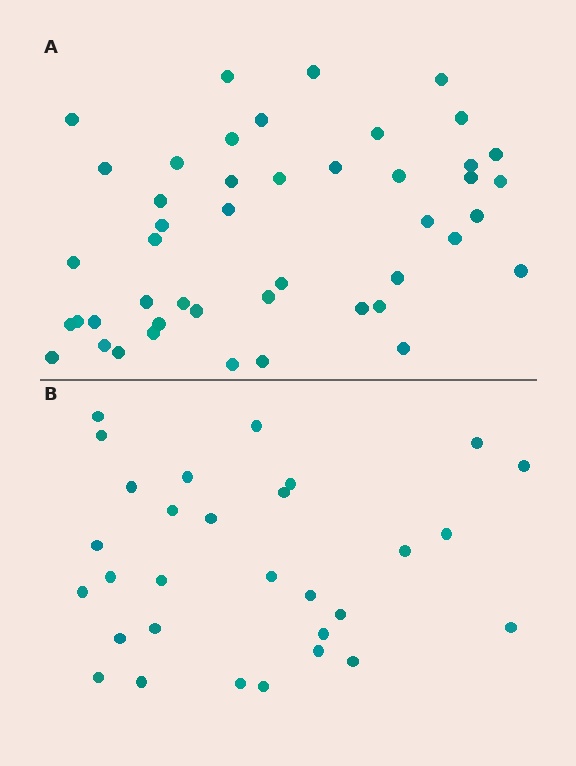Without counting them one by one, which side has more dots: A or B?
Region A (the top region) has more dots.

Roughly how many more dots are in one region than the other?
Region A has approximately 15 more dots than region B.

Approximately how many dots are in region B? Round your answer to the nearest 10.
About 30 dots.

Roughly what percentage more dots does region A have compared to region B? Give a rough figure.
About 55% more.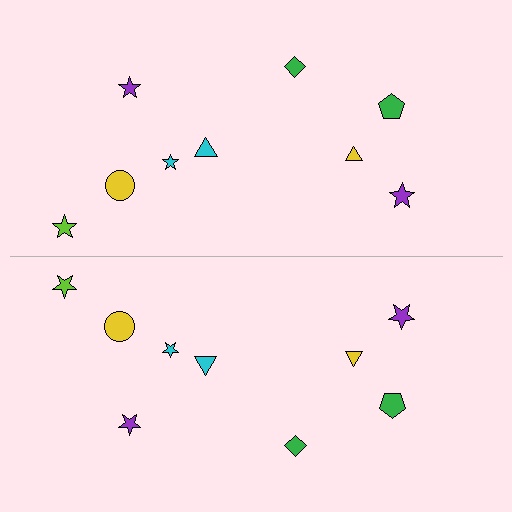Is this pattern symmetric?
Yes, this pattern has bilateral (reflection) symmetry.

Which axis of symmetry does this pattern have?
The pattern has a horizontal axis of symmetry running through the center of the image.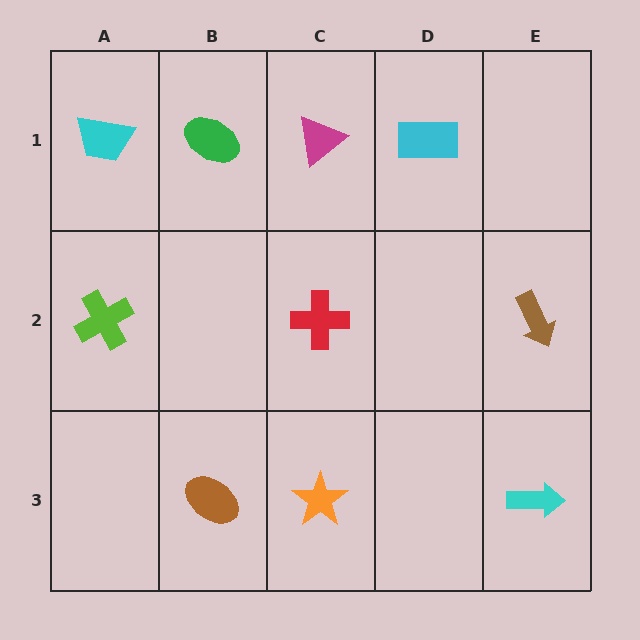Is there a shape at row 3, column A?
No, that cell is empty.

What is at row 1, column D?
A cyan rectangle.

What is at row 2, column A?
A lime cross.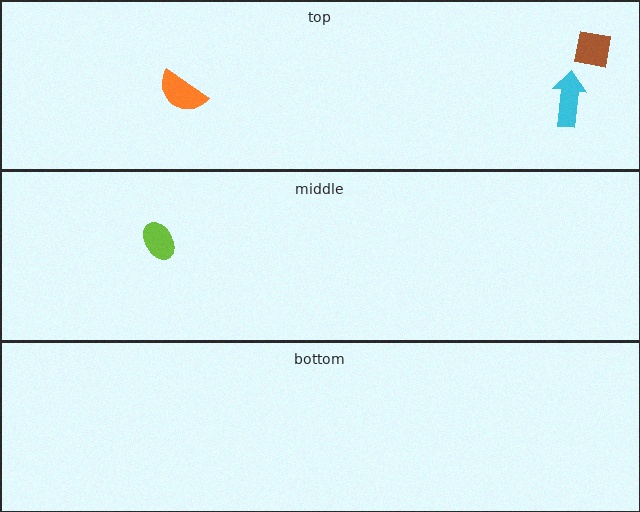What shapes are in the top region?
The orange semicircle, the brown square, the cyan arrow.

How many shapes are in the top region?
3.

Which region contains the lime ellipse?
The middle region.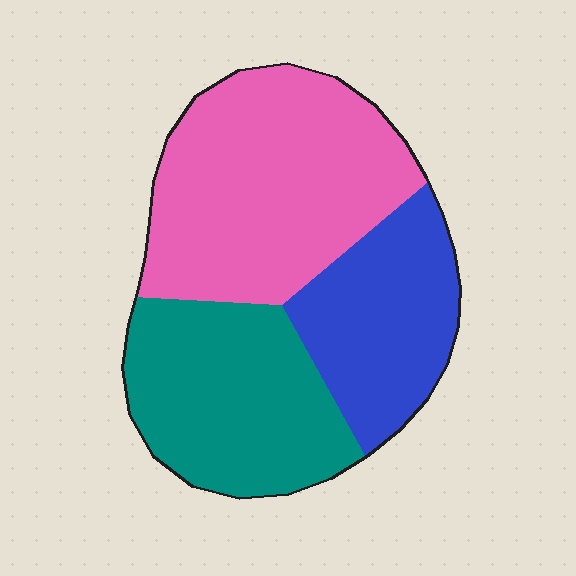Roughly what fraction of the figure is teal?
Teal covers 32% of the figure.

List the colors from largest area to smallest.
From largest to smallest: pink, teal, blue.